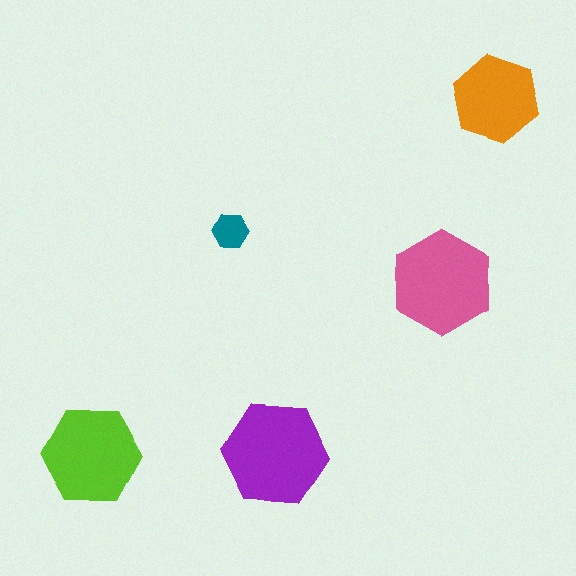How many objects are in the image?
There are 5 objects in the image.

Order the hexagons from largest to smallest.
the purple one, the pink one, the lime one, the orange one, the teal one.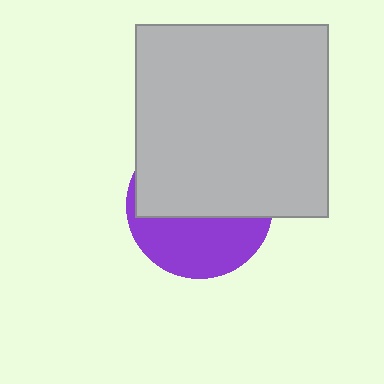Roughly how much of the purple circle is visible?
A small part of it is visible (roughly 42%).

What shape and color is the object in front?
The object in front is a light gray square.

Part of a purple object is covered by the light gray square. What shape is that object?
It is a circle.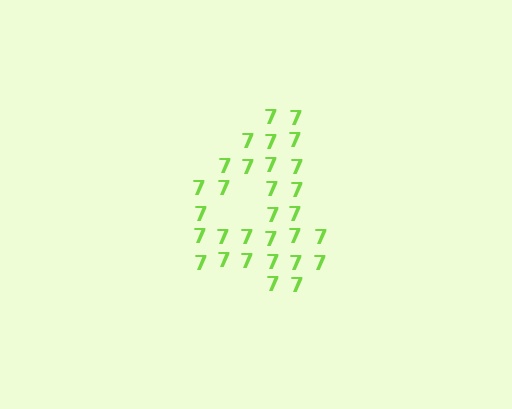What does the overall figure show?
The overall figure shows the digit 4.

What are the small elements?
The small elements are digit 7's.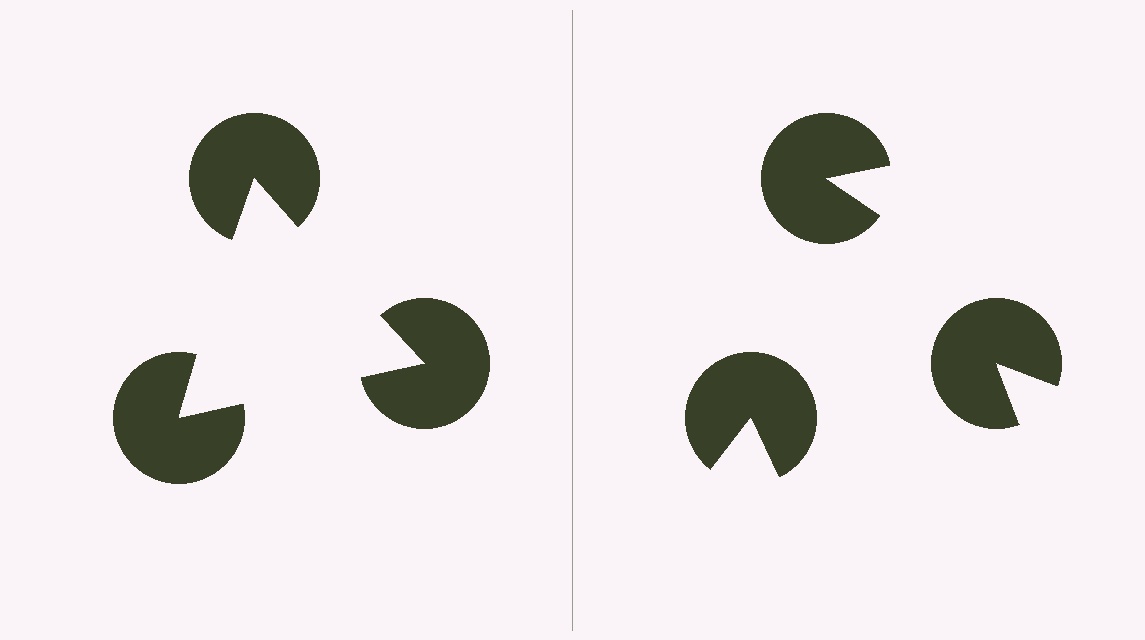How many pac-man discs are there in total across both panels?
6 — 3 on each side.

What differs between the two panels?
The pac-man discs are positioned identically on both sides; only the wedge orientations differ. On the left they align to a triangle; on the right they are misaligned.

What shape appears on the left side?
An illusory triangle.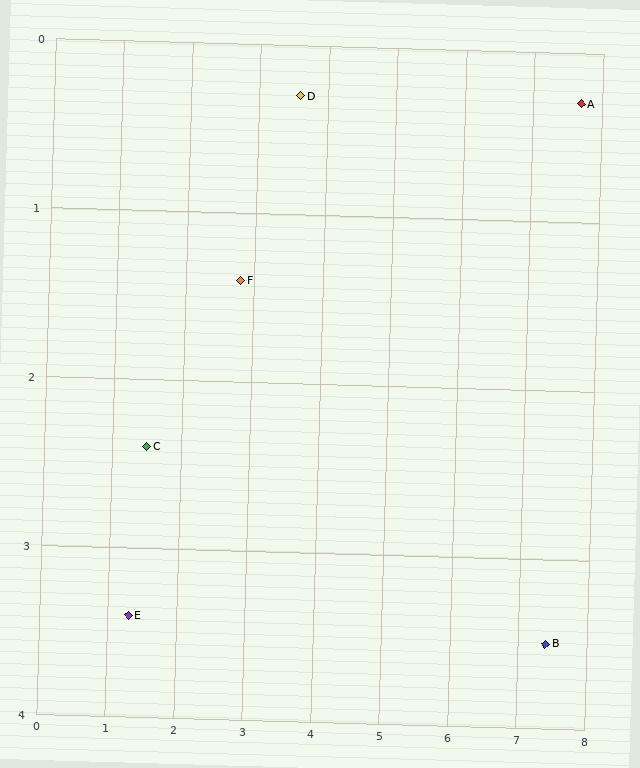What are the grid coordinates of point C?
Point C is at approximately (1.5, 2.4).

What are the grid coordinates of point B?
Point B is at approximately (7.4, 3.5).